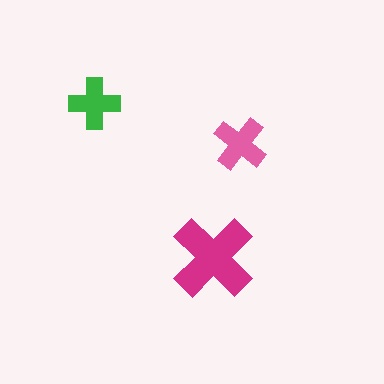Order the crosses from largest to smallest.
the magenta one, the pink one, the green one.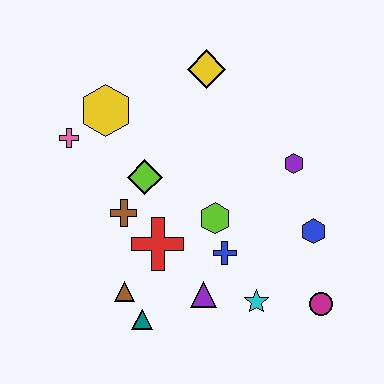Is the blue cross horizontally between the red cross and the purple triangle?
No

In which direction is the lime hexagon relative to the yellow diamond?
The lime hexagon is below the yellow diamond.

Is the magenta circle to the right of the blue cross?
Yes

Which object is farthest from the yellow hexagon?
The magenta circle is farthest from the yellow hexagon.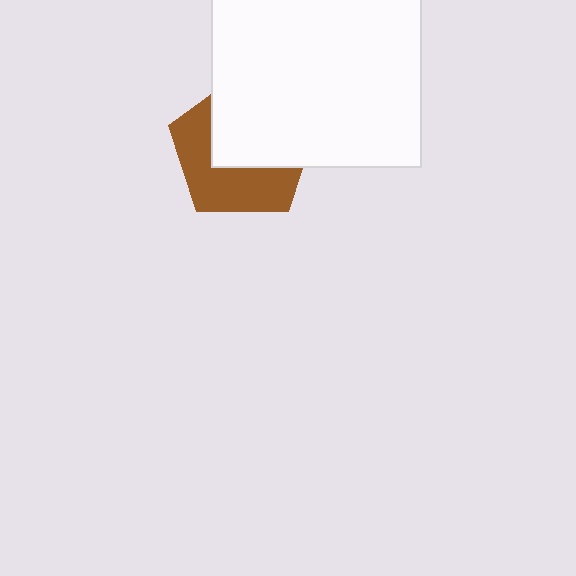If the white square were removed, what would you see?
You would see the complete brown pentagon.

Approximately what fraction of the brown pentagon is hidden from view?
Roughly 52% of the brown pentagon is hidden behind the white square.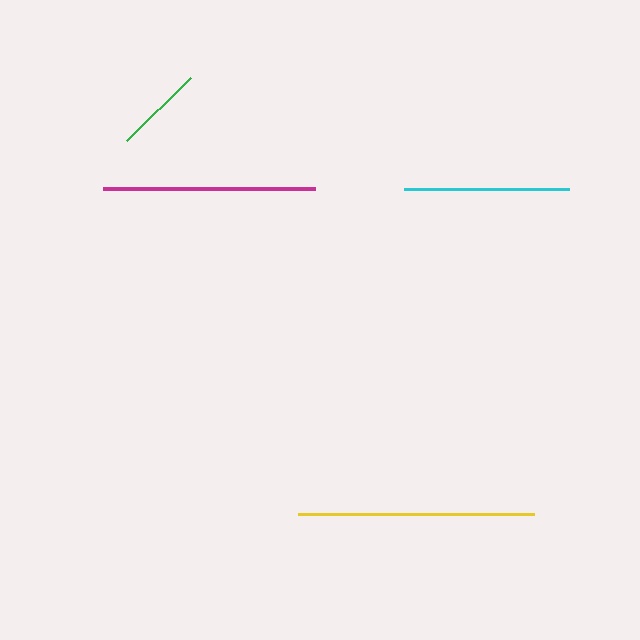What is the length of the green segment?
The green segment is approximately 90 pixels long.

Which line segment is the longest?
The yellow line is the longest at approximately 236 pixels.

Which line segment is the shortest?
The green line is the shortest at approximately 90 pixels.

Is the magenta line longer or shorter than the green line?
The magenta line is longer than the green line.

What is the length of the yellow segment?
The yellow segment is approximately 236 pixels long.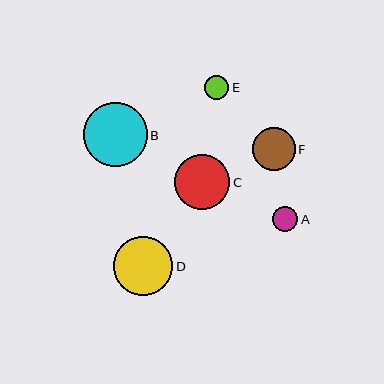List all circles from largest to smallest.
From largest to smallest: B, D, C, F, A, E.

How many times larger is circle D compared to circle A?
Circle D is approximately 2.3 times the size of circle A.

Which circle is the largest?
Circle B is the largest with a size of approximately 64 pixels.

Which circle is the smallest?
Circle E is the smallest with a size of approximately 24 pixels.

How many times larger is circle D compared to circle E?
Circle D is approximately 2.5 times the size of circle E.